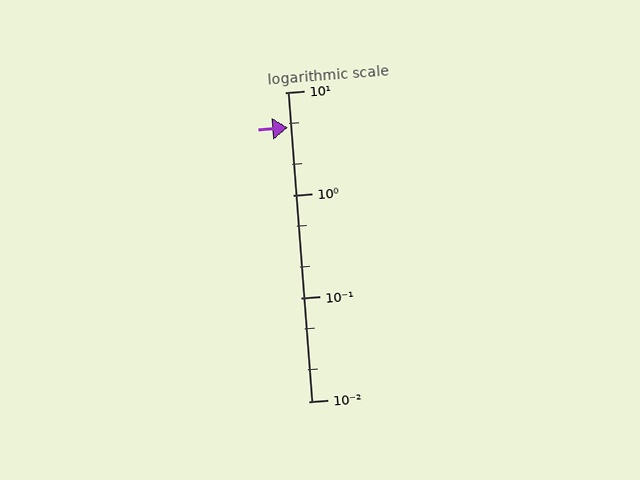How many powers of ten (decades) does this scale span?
The scale spans 3 decades, from 0.01 to 10.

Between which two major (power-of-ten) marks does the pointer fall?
The pointer is between 1 and 10.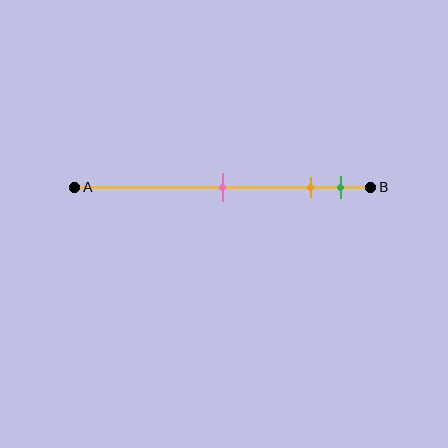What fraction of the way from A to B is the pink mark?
The pink mark is approximately 50% (0.5) of the way from A to B.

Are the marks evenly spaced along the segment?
No, the marks are not evenly spaced.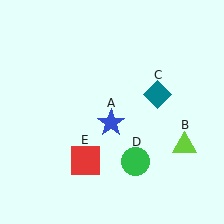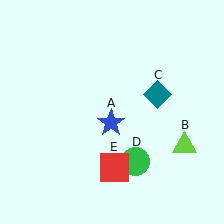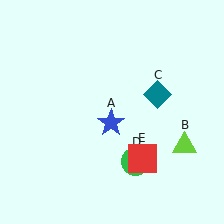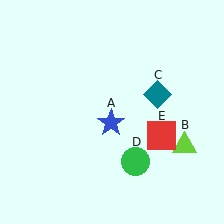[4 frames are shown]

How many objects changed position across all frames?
1 object changed position: red square (object E).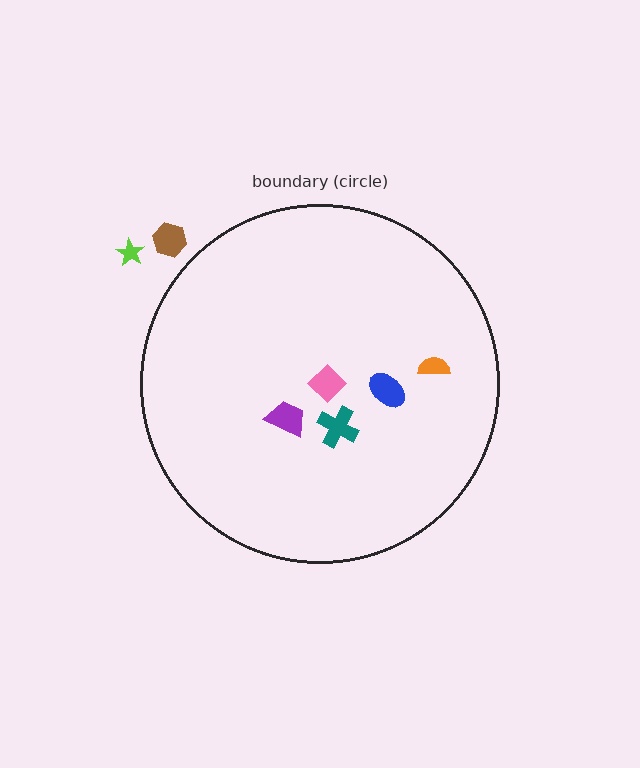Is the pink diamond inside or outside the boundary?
Inside.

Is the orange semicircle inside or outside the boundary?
Inside.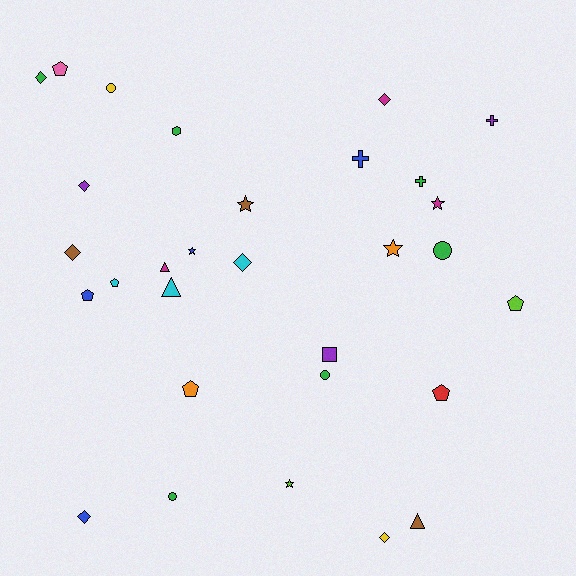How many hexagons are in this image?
There is 1 hexagon.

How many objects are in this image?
There are 30 objects.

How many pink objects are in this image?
There is 1 pink object.